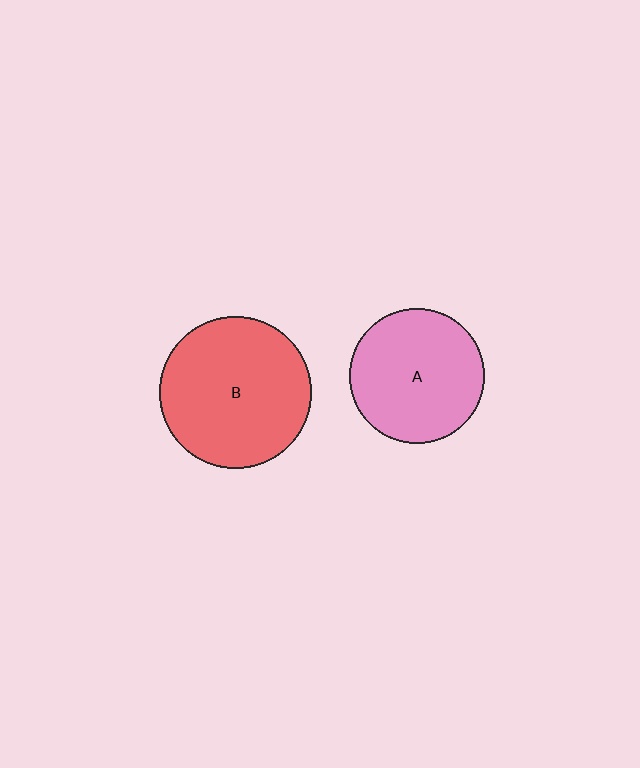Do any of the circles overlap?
No, none of the circles overlap.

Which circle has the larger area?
Circle B (red).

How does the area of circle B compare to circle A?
Approximately 1.3 times.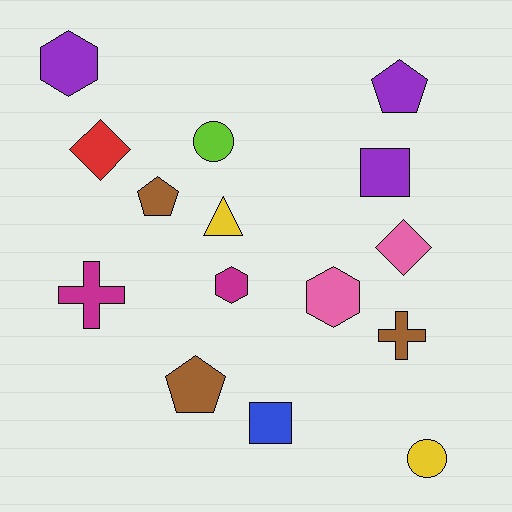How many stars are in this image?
There are no stars.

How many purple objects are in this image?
There are 3 purple objects.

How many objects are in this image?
There are 15 objects.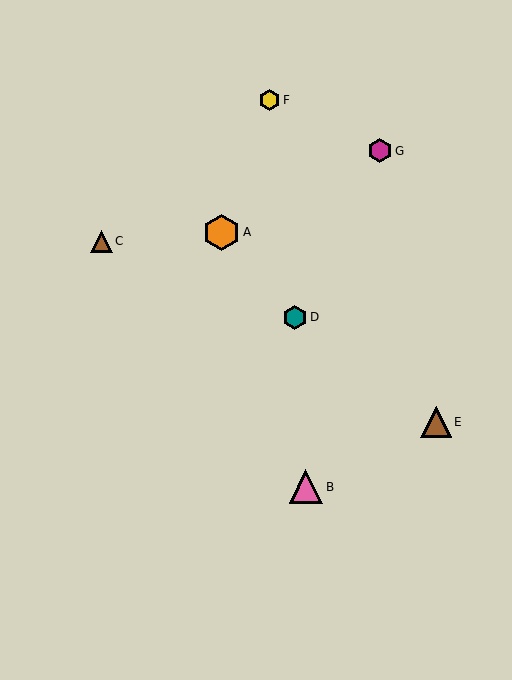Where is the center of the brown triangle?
The center of the brown triangle is at (101, 241).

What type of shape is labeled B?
Shape B is a pink triangle.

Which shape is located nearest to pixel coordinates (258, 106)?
The yellow hexagon (labeled F) at (269, 100) is nearest to that location.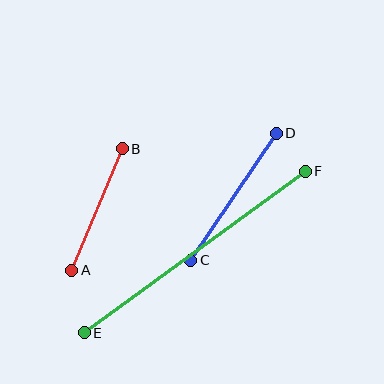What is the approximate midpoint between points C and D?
The midpoint is at approximately (233, 197) pixels.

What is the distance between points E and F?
The distance is approximately 273 pixels.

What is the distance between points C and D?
The distance is approximately 153 pixels.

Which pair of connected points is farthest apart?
Points E and F are farthest apart.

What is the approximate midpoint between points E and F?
The midpoint is at approximately (195, 252) pixels.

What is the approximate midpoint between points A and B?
The midpoint is at approximately (97, 210) pixels.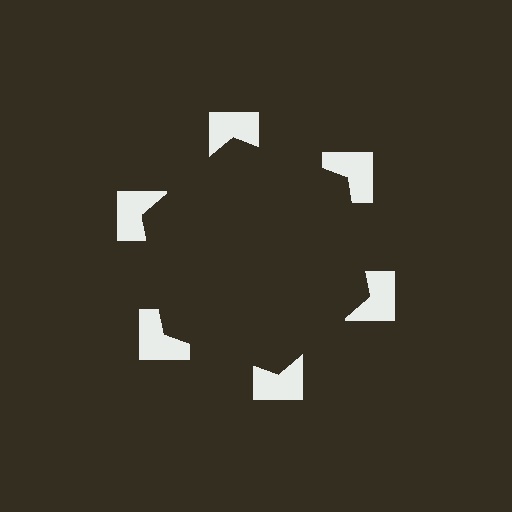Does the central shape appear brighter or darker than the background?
It typically appears slightly darker than the background, even though no actual brightness change is drawn.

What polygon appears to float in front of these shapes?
An illusory hexagon — its edges are inferred from the aligned wedge cuts in the notched squares, not physically drawn.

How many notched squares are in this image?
There are 6 — one at each vertex of the illusory hexagon.